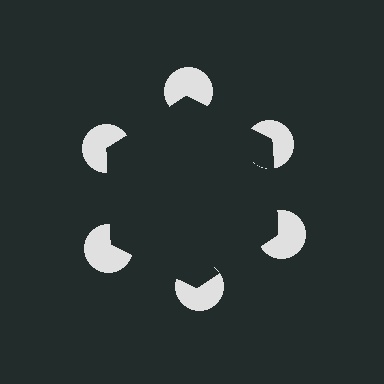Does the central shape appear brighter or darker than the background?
It typically appears slightly darker than the background, even though no actual brightness change is drawn.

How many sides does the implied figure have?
6 sides.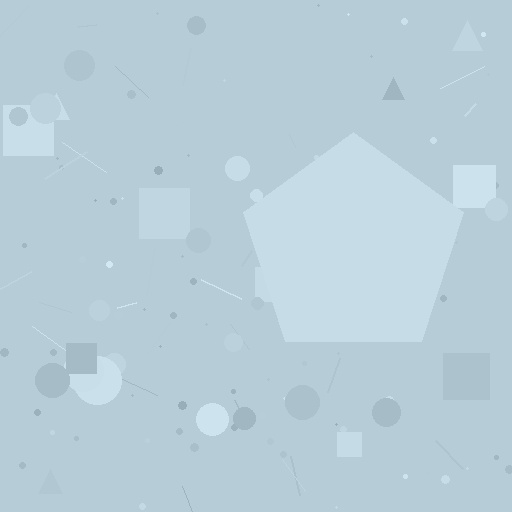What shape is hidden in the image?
A pentagon is hidden in the image.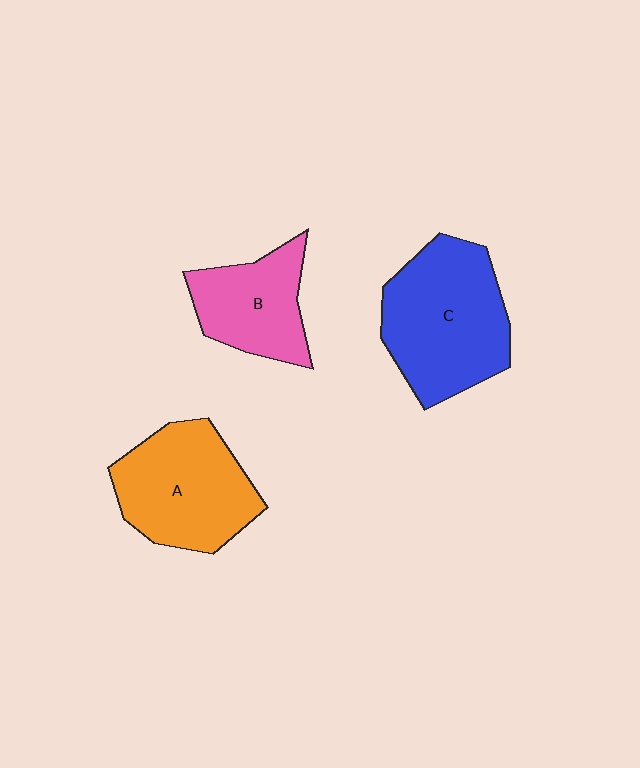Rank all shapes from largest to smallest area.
From largest to smallest: C (blue), A (orange), B (pink).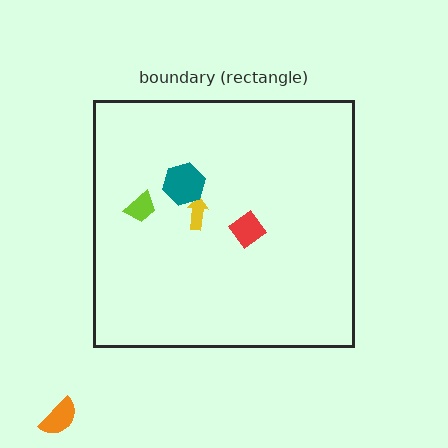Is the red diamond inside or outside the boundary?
Inside.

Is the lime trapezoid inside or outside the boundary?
Inside.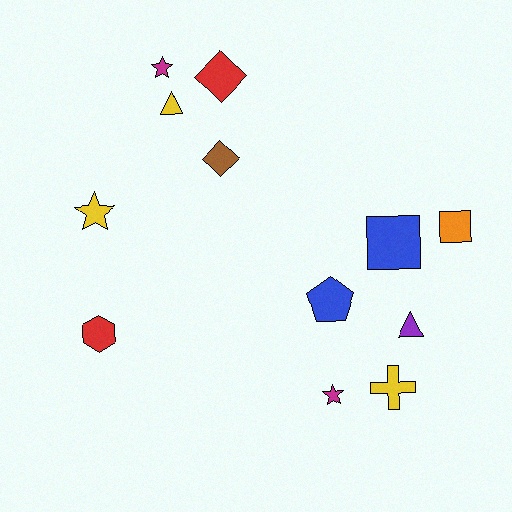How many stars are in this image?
There are 3 stars.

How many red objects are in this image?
There are 2 red objects.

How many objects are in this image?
There are 12 objects.